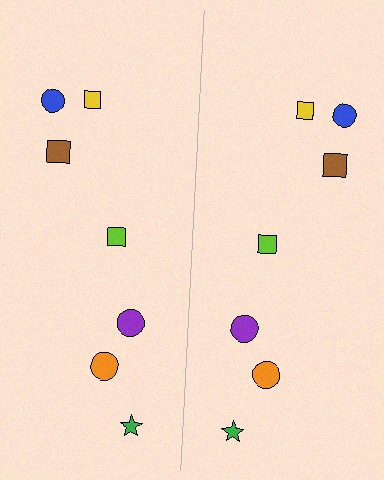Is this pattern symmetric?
Yes, this pattern has bilateral (reflection) symmetry.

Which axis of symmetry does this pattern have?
The pattern has a vertical axis of symmetry running through the center of the image.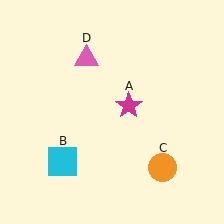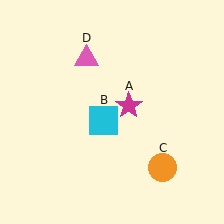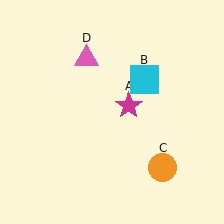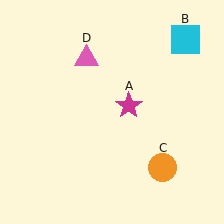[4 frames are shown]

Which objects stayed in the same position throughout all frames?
Magenta star (object A) and orange circle (object C) and pink triangle (object D) remained stationary.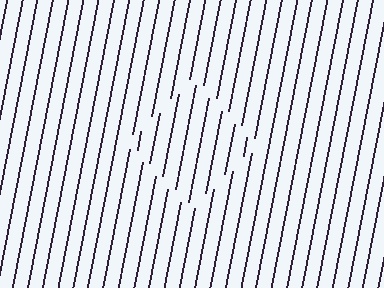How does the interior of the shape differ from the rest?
The interior of the shape contains the same grating, shifted by half a period — the contour is defined by the phase discontinuity where line-ends from the inner and outer gratings abut.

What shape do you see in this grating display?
An illusory square. The interior of the shape contains the same grating, shifted by half a period — the contour is defined by the phase discontinuity where line-ends from the inner and outer gratings abut.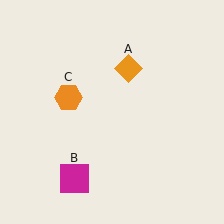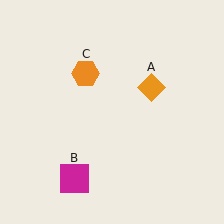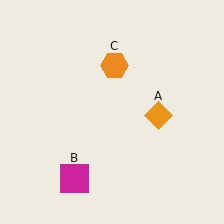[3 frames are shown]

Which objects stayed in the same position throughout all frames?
Magenta square (object B) remained stationary.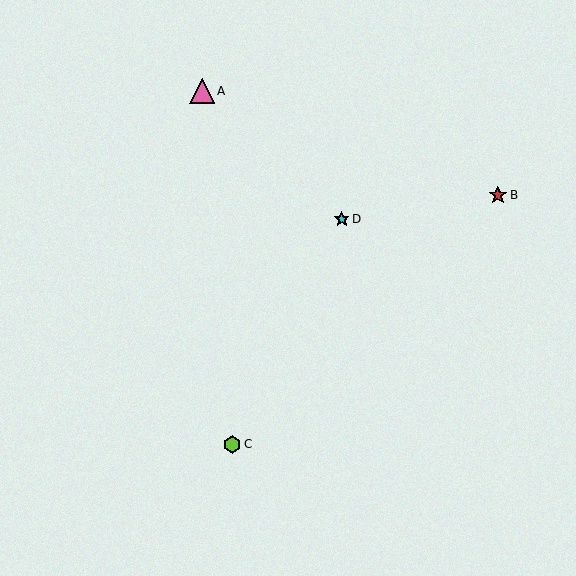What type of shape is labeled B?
Shape B is a red star.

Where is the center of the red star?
The center of the red star is at (498, 195).